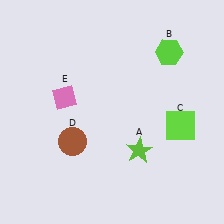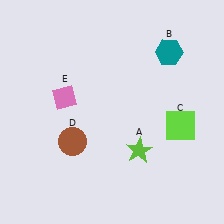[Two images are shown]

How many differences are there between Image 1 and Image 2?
There is 1 difference between the two images.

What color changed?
The hexagon (B) changed from lime in Image 1 to teal in Image 2.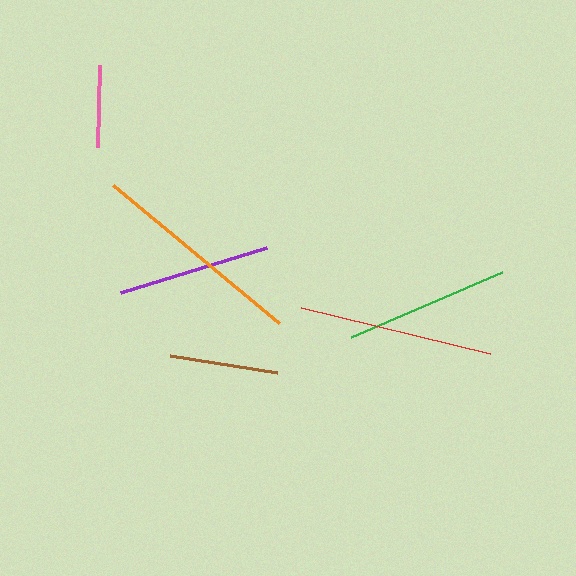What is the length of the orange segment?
The orange segment is approximately 216 pixels long.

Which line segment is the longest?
The orange line is the longest at approximately 216 pixels.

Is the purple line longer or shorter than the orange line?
The orange line is longer than the purple line.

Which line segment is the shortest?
The pink line is the shortest at approximately 82 pixels.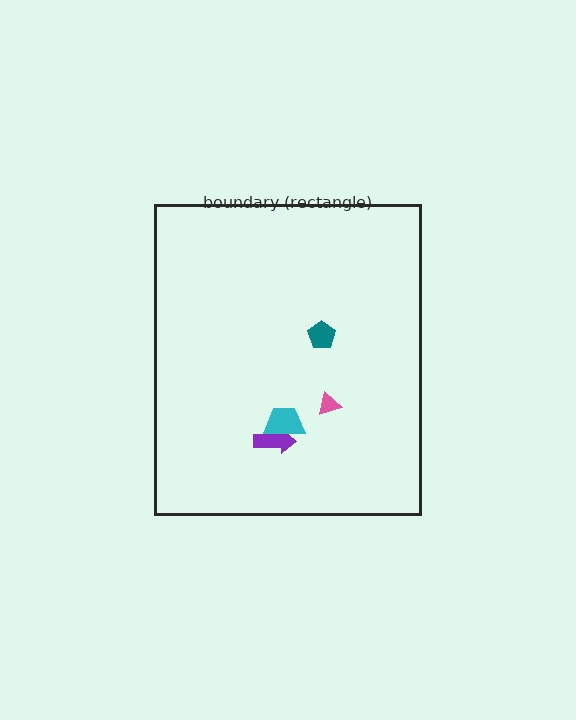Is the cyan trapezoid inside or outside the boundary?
Inside.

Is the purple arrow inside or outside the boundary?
Inside.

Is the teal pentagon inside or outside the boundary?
Inside.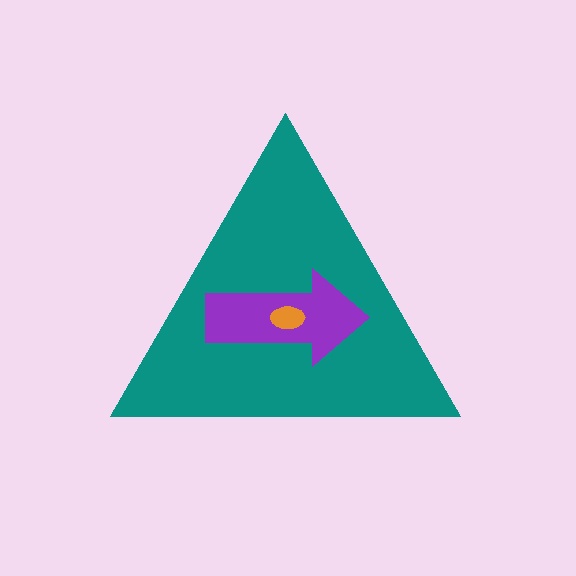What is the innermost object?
The orange ellipse.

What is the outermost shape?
The teal triangle.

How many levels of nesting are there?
3.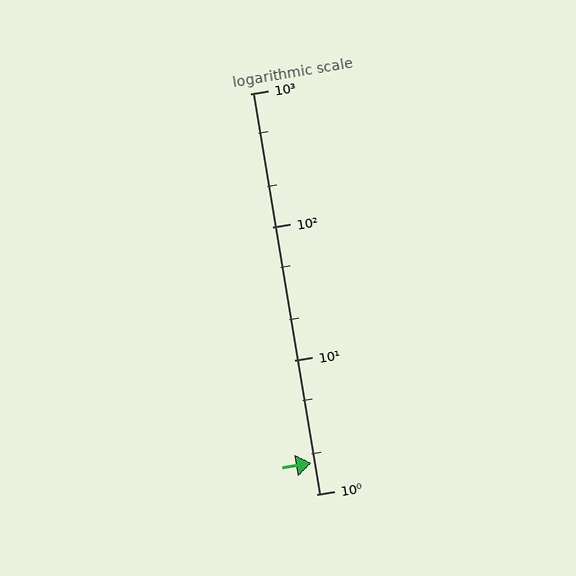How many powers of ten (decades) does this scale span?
The scale spans 3 decades, from 1 to 1000.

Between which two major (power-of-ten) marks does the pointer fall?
The pointer is between 1 and 10.